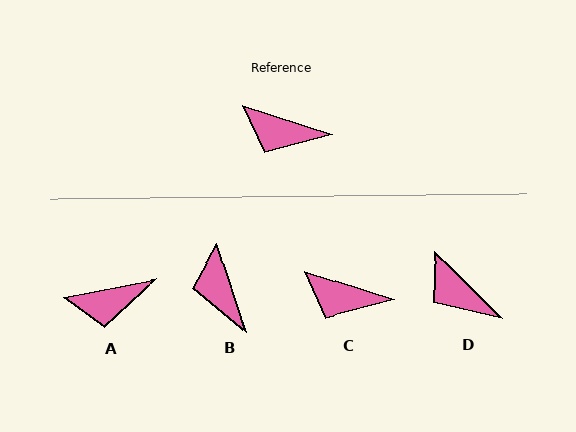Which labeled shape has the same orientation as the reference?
C.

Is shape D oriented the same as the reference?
No, it is off by about 28 degrees.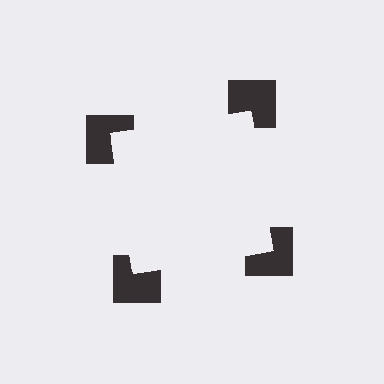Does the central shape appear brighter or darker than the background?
It typically appears slightly brighter than the background, even though no actual brightness change is drawn.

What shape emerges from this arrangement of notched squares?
An illusory square — its edges are inferred from the aligned wedge cuts in the notched squares, not physically drawn.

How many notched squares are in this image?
There are 4 — one at each vertex of the illusory square.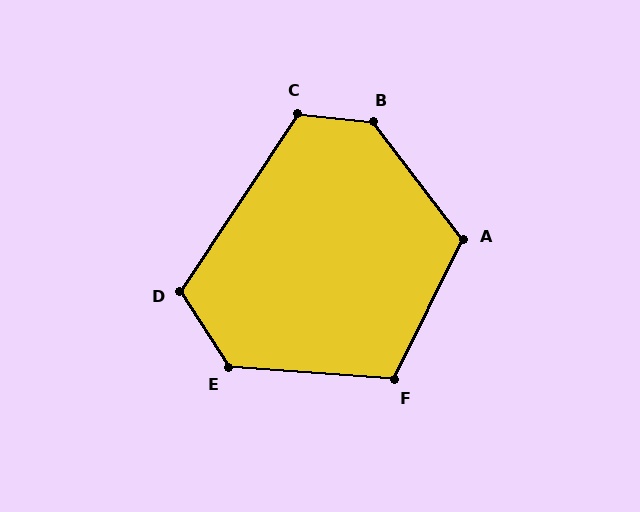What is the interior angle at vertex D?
Approximately 114 degrees (obtuse).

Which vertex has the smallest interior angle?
F, at approximately 112 degrees.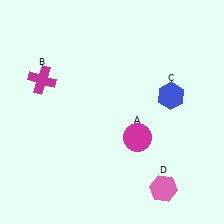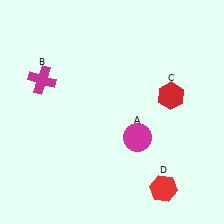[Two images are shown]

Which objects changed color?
C changed from blue to red. D changed from pink to red.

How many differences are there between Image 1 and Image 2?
There are 2 differences between the two images.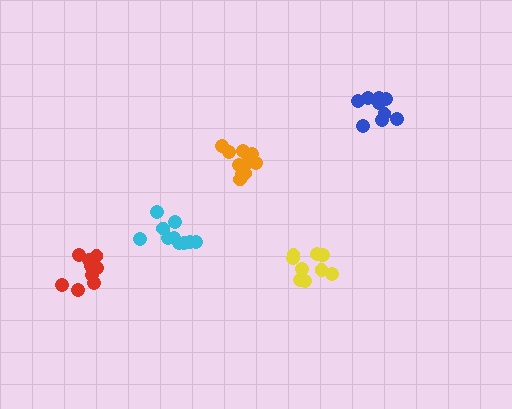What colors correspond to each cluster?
The clusters are colored: blue, red, orange, yellow, cyan.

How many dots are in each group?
Group 1: 10 dots, Group 2: 9 dots, Group 3: 10 dots, Group 4: 9 dots, Group 5: 10 dots (48 total).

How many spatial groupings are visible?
There are 5 spatial groupings.